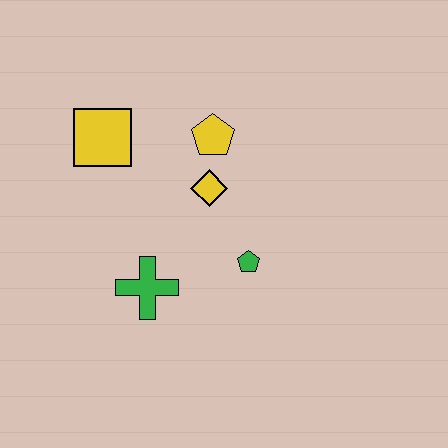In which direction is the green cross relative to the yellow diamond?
The green cross is below the yellow diamond.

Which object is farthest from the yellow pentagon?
The green cross is farthest from the yellow pentagon.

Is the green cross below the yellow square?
Yes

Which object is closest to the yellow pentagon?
The yellow diamond is closest to the yellow pentagon.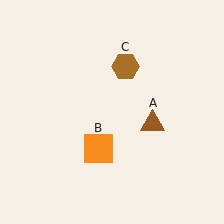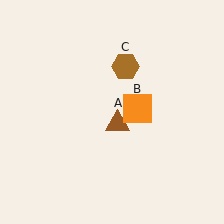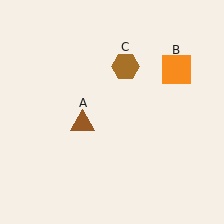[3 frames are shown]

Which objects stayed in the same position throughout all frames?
Brown hexagon (object C) remained stationary.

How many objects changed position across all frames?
2 objects changed position: brown triangle (object A), orange square (object B).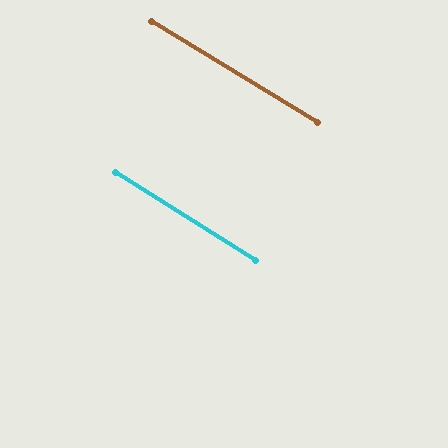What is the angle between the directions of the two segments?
Approximately 1 degree.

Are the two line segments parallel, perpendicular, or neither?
Parallel — their directions differ by only 0.7°.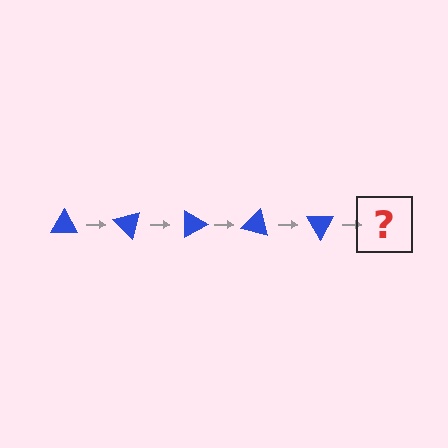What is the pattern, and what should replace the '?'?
The pattern is that the triangle rotates 45 degrees each step. The '?' should be a blue triangle rotated 225 degrees.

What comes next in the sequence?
The next element should be a blue triangle rotated 225 degrees.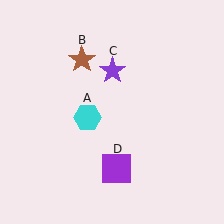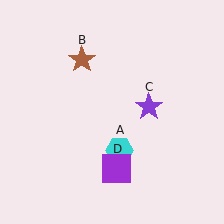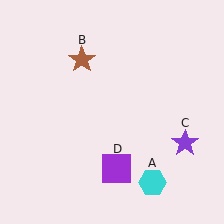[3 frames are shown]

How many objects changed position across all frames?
2 objects changed position: cyan hexagon (object A), purple star (object C).